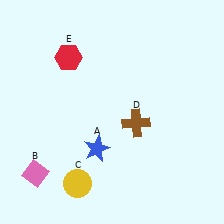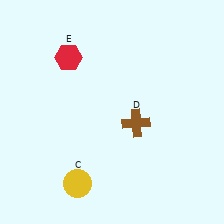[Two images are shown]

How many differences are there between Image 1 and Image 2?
There are 2 differences between the two images.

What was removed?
The pink diamond (B), the blue star (A) were removed in Image 2.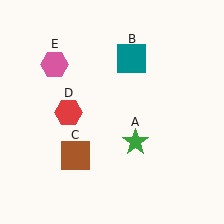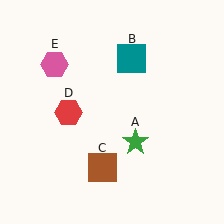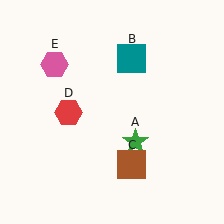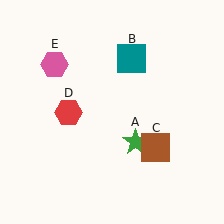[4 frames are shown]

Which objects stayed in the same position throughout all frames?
Green star (object A) and teal square (object B) and red hexagon (object D) and pink hexagon (object E) remained stationary.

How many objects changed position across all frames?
1 object changed position: brown square (object C).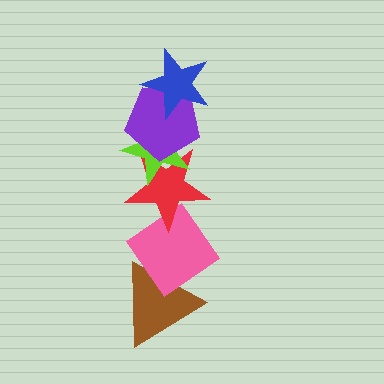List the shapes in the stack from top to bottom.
From top to bottom: the blue star, the purple pentagon, the lime star, the red star, the pink diamond, the brown triangle.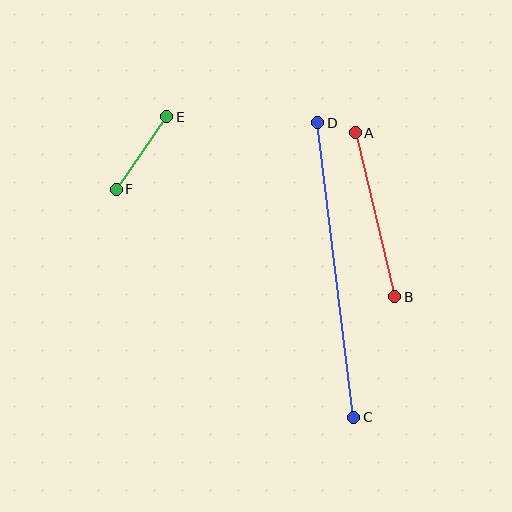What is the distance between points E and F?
The distance is approximately 89 pixels.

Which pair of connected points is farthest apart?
Points C and D are farthest apart.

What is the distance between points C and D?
The distance is approximately 297 pixels.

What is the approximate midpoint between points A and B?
The midpoint is at approximately (375, 215) pixels.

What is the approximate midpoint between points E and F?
The midpoint is at approximately (142, 153) pixels.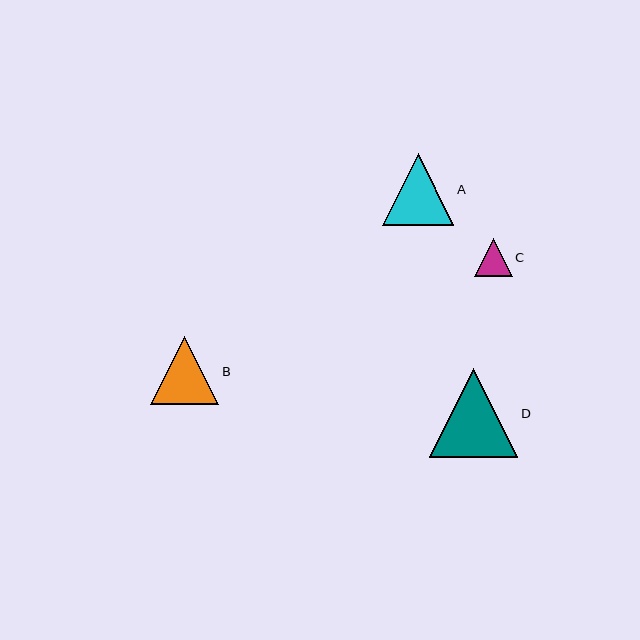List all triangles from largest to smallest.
From largest to smallest: D, A, B, C.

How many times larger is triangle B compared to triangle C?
Triangle B is approximately 1.8 times the size of triangle C.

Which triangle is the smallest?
Triangle C is the smallest with a size of approximately 37 pixels.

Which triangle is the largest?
Triangle D is the largest with a size of approximately 88 pixels.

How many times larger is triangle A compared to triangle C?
Triangle A is approximately 1.9 times the size of triangle C.